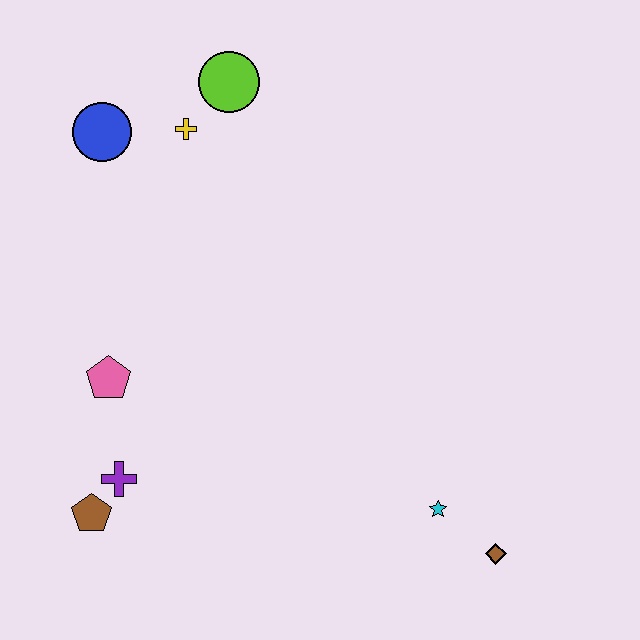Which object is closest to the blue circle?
The yellow cross is closest to the blue circle.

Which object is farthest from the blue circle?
The brown diamond is farthest from the blue circle.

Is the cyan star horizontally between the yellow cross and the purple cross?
No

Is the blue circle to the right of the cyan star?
No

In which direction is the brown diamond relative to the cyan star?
The brown diamond is to the right of the cyan star.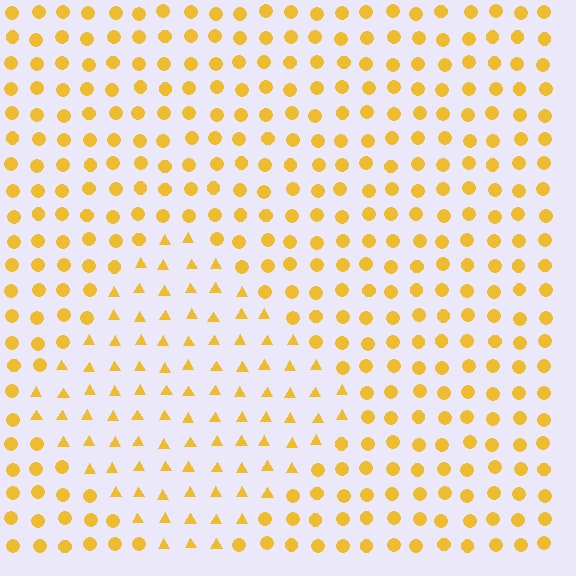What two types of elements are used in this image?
The image uses triangles inside the diamond region and circles outside it.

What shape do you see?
I see a diamond.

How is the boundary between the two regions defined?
The boundary is defined by a change in element shape: triangles inside vs. circles outside. All elements share the same color and spacing.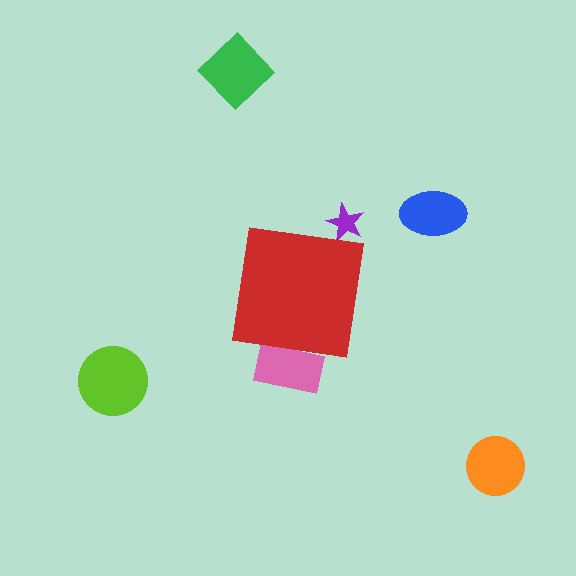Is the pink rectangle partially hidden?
Yes, the pink rectangle is partially hidden behind the red square.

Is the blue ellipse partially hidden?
No, the blue ellipse is fully visible.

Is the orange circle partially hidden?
No, the orange circle is fully visible.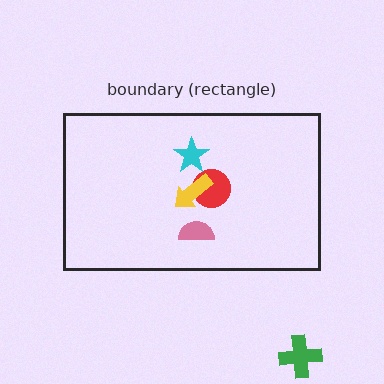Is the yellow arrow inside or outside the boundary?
Inside.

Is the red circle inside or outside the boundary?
Inside.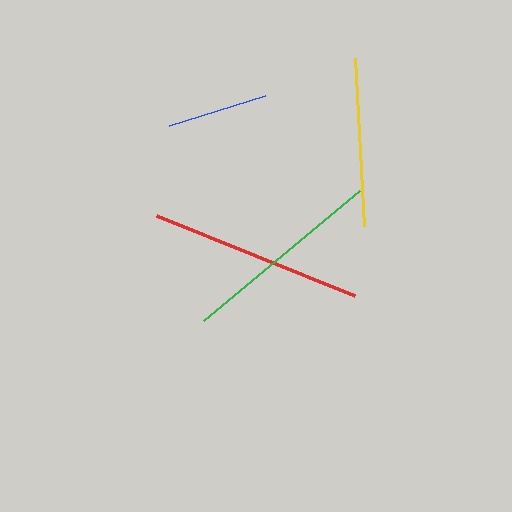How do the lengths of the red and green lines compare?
The red and green lines are approximately the same length.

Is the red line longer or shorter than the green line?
The red line is longer than the green line.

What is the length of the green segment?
The green segment is approximately 203 pixels long.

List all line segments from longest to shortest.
From longest to shortest: red, green, yellow, blue.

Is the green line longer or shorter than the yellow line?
The green line is longer than the yellow line.